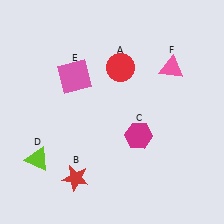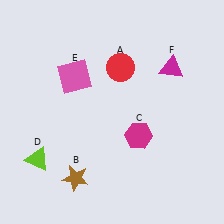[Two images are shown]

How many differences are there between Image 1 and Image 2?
There are 2 differences between the two images.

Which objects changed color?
B changed from red to brown. F changed from pink to magenta.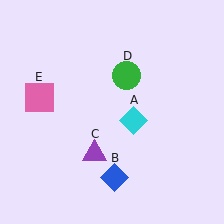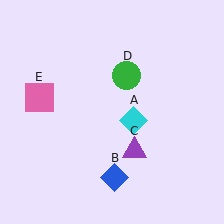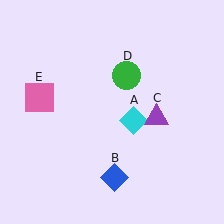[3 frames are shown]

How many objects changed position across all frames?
1 object changed position: purple triangle (object C).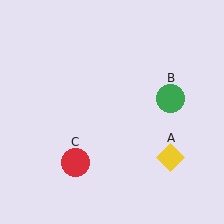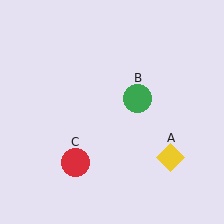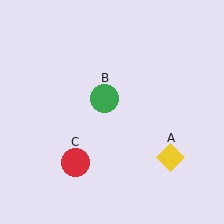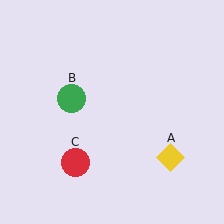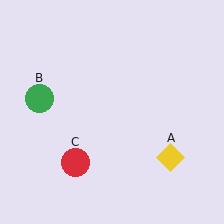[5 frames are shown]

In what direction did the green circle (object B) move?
The green circle (object B) moved left.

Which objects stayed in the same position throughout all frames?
Yellow diamond (object A) and red circle (object C) remained stationary.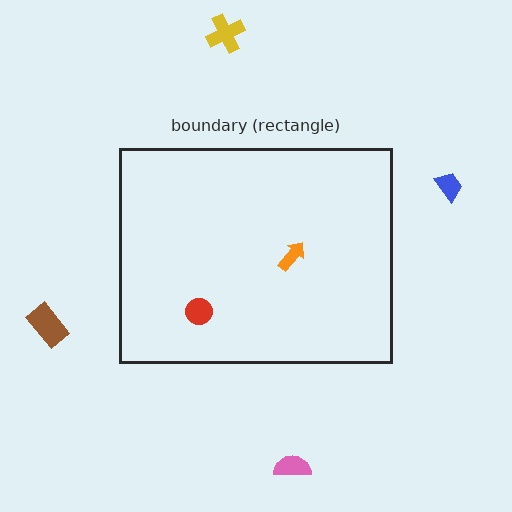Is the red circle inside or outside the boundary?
Inside.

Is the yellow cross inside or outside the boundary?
Outside.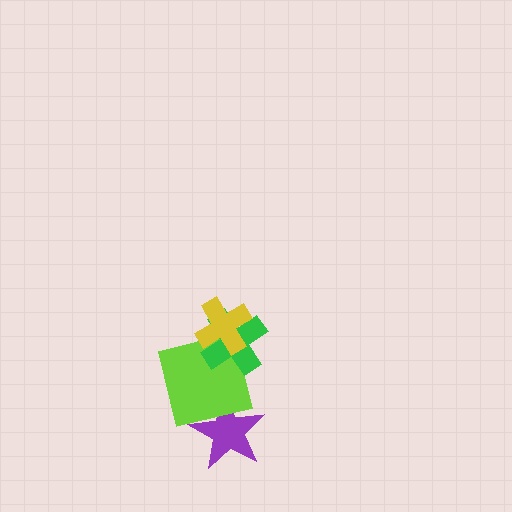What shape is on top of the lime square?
The green cross is on top of the lime square.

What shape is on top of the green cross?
The yellow cross is on top of the green cross.